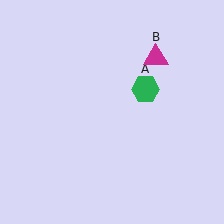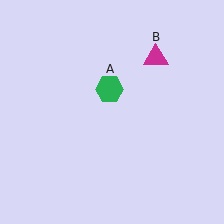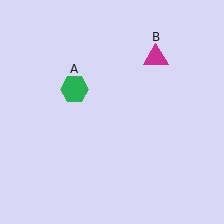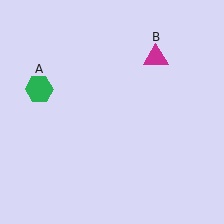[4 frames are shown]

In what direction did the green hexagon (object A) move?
The green hexagon (object A) moved left.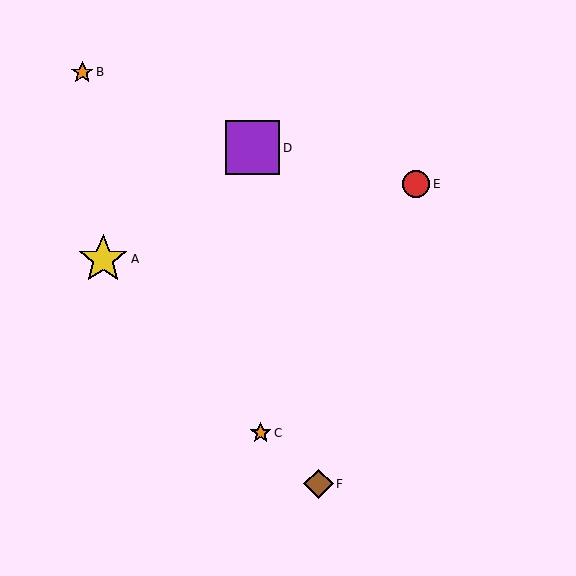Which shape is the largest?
The purple square (labeled D) is the largest.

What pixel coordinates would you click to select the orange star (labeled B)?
Click at (82, 72) to select the orange star B.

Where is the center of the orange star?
The center of the orange star is at (82, 72).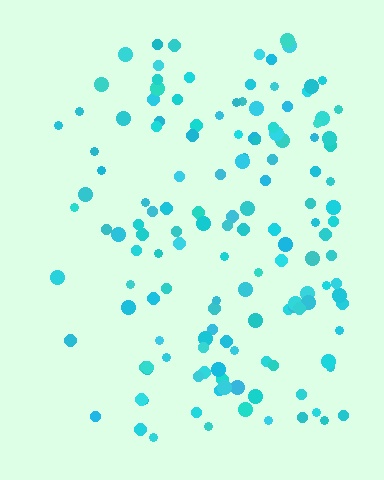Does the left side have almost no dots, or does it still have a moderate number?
Still a moderate number, just noticeably fewer than the right.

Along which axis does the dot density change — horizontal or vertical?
Horizontal.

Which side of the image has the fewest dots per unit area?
The left.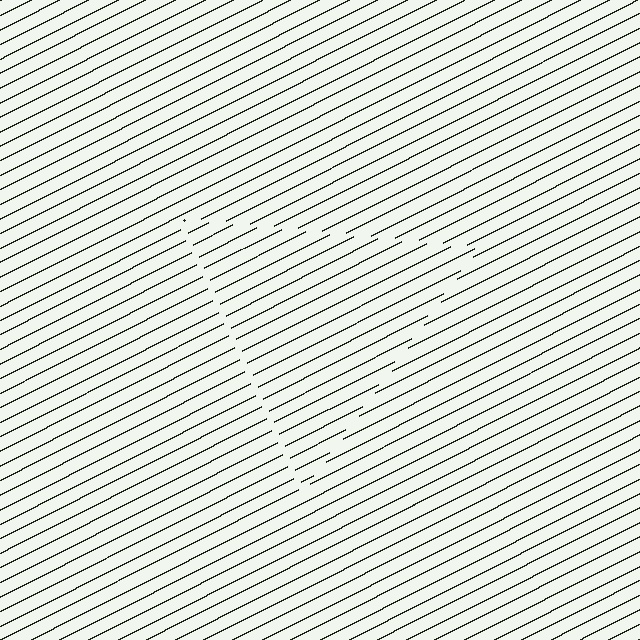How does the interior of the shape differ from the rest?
The interior of the shape contains the same grating, shifted by half a period — the contour is defined by the phase discontinuity where line-ends from the inner and outer gratings abut.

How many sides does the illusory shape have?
3 sides — the line-ends trace a triangle.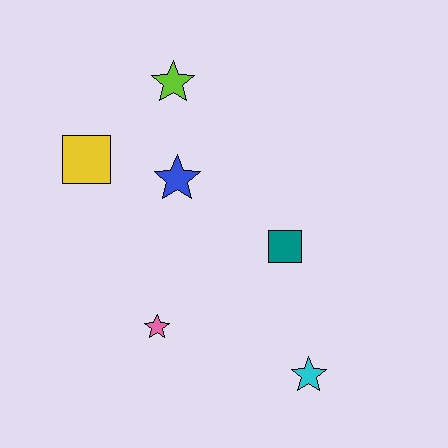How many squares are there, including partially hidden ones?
There are 2 squares.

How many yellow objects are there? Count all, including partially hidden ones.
There is 1 yellow object.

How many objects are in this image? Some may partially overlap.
There are 6 objects.